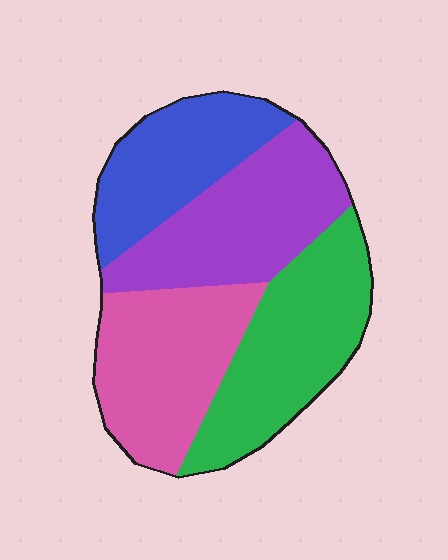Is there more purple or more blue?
Purple.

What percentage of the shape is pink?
Pink takes up about one quarter (1/4) of the shape.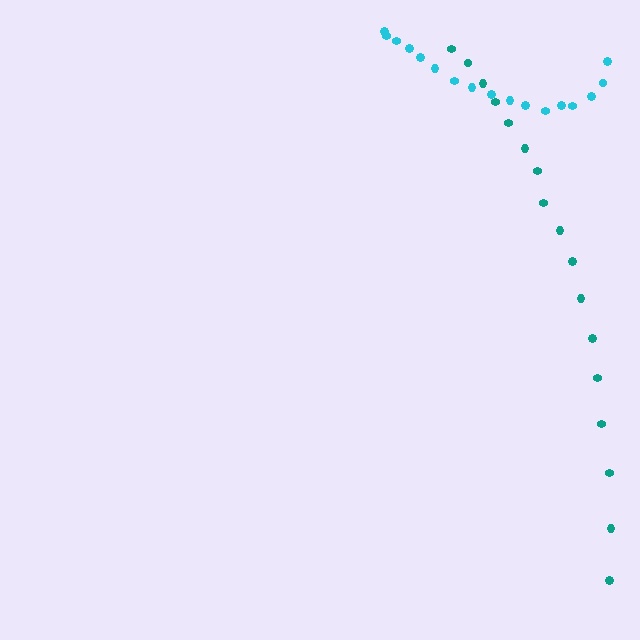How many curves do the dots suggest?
There are 2 distinct paths.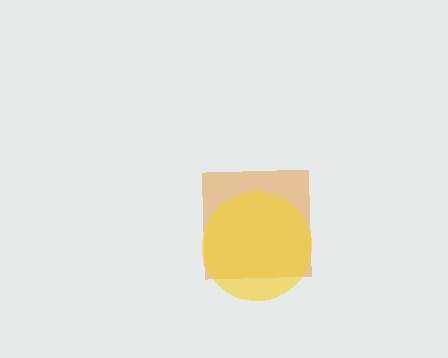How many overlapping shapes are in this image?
There are 2 overlapping shapes in the image.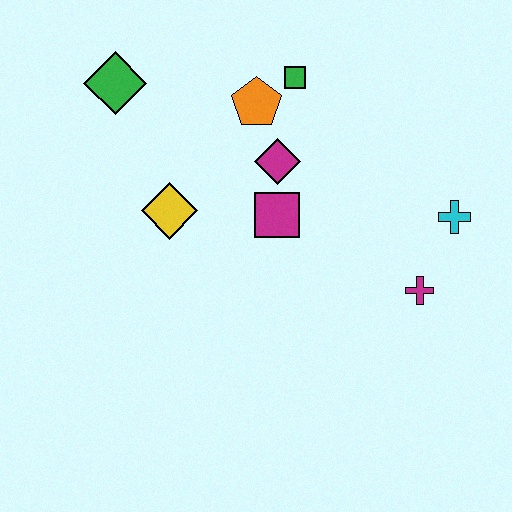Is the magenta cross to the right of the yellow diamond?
Yes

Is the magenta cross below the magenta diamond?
Yes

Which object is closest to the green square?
The orange pentagon is closest to the green square.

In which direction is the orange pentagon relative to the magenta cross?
The orange pentagon is above the magenta cross.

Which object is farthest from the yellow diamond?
The cyan cross is farthest from the yellow diamond.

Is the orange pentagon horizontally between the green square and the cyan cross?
No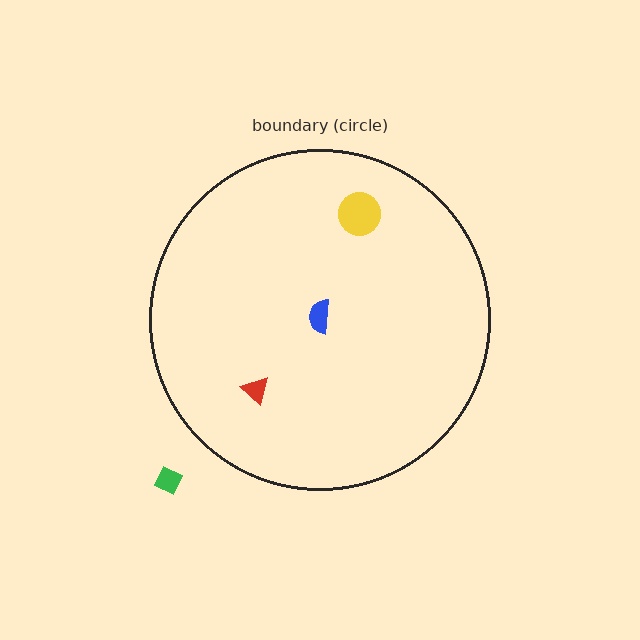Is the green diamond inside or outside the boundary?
Outside.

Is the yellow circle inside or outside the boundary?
Inside.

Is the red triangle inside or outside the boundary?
Inside.